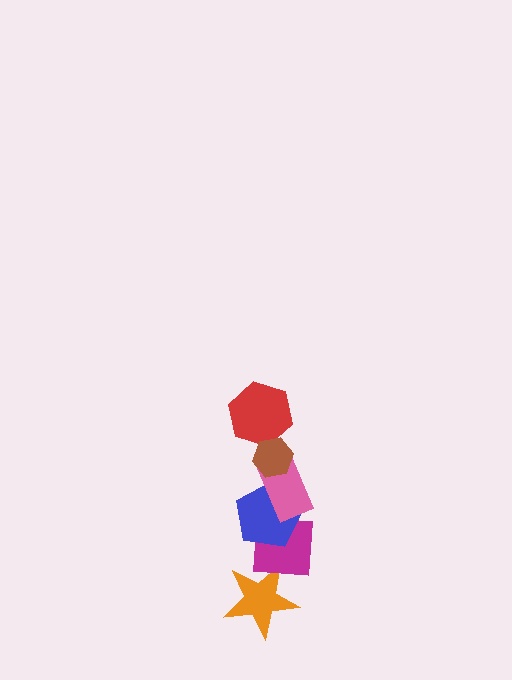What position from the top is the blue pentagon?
The blue pentagon is 4th from the top.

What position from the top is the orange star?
The orange star is 6th from the top.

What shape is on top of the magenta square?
The blue pentagon is on top of the magenta square.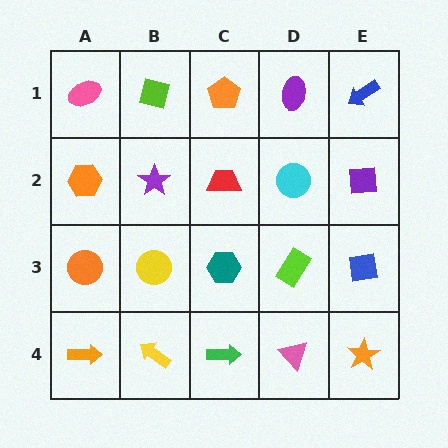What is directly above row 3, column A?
An orange hexagon.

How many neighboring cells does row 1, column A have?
2.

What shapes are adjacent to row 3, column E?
A purple square (row 2, column E), an orange star (row 4, column E), a lime rectangle (row 3, column D).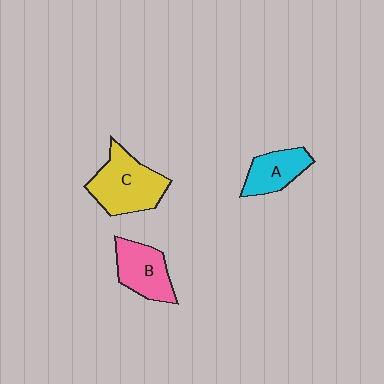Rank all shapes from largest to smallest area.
From largest to smallest: C (yellow), B (pink), A (cyan).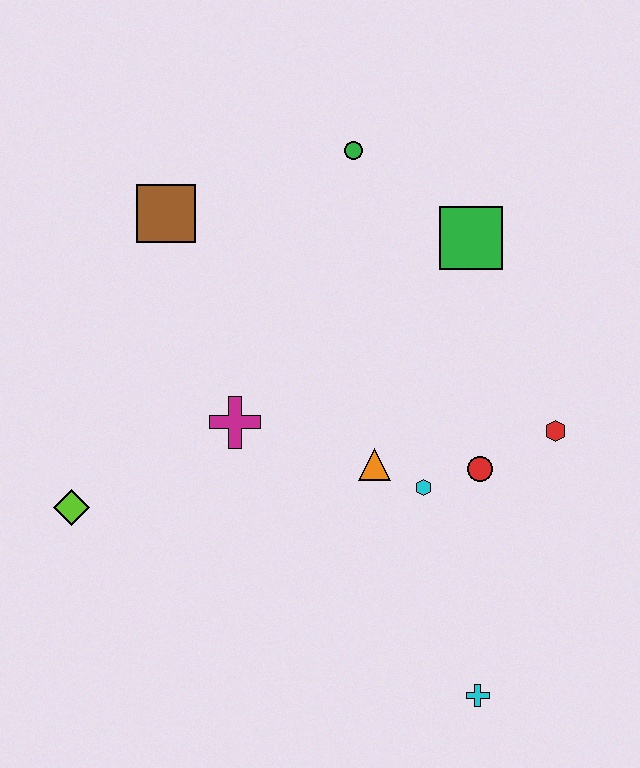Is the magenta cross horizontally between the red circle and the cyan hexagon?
No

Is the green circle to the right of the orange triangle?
No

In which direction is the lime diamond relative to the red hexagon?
The lime diamond is to the left of the red hexagon.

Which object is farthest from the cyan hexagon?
The brown square is farthest from the cyan hexagon.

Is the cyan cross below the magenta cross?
Yes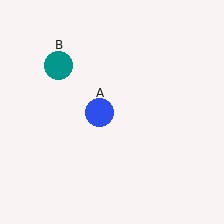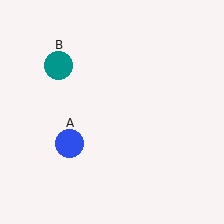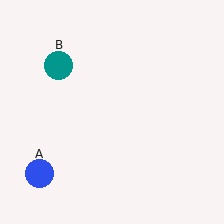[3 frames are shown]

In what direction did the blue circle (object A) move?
The blue circle (object A) moved down and to the left.